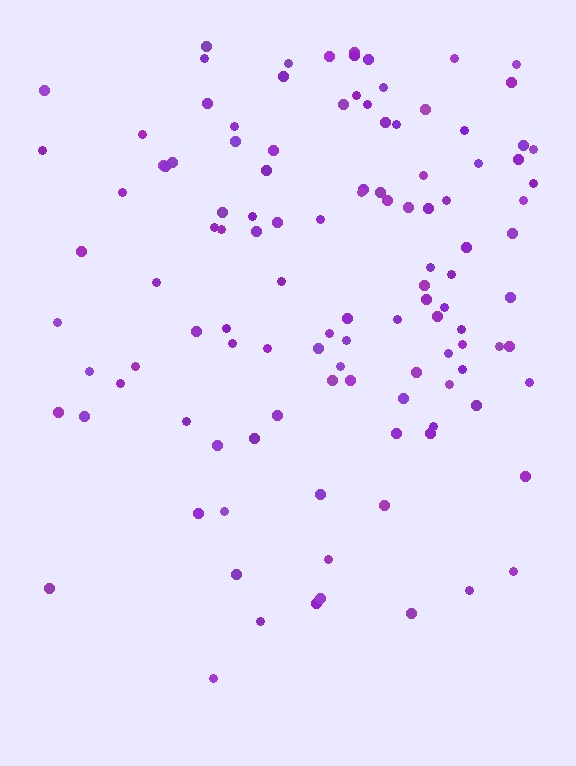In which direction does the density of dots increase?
From bottom to top, with the top side densest.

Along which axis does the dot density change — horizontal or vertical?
Vertical.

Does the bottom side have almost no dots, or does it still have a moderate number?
Still a moderate number, just noticeably fewer than the top.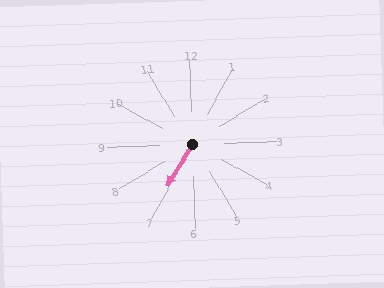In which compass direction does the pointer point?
Southwest.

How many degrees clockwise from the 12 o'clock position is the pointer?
Approximately 213 degrees.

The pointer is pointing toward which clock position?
Roughly 7 o'clock.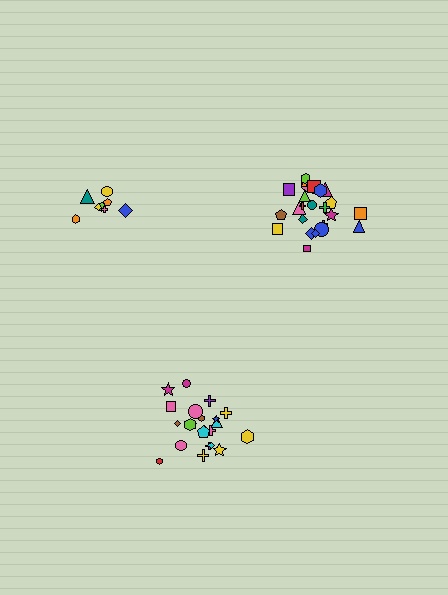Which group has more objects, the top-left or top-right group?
The top-right group.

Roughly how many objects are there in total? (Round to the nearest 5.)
Roughly 55 objects in total.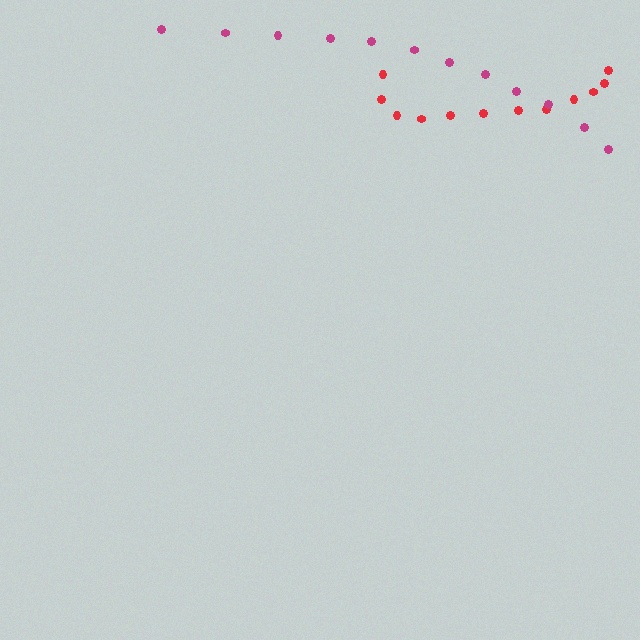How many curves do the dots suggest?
There are 2 distinct paths.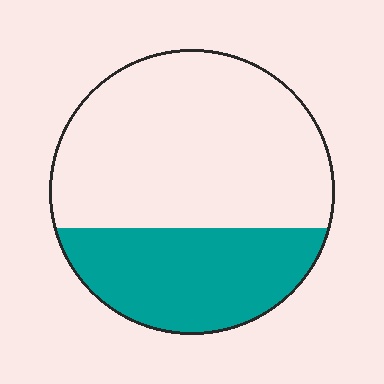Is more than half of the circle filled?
No.